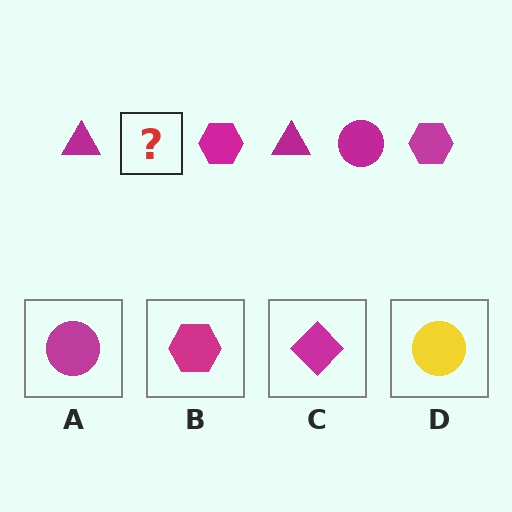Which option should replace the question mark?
Option A.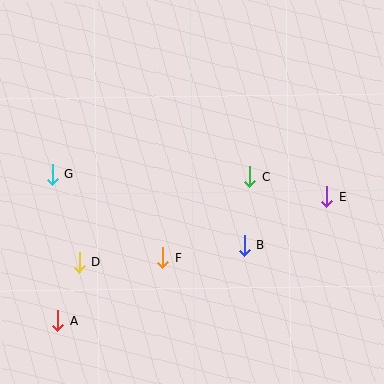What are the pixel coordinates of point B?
Point B is at (244, 245).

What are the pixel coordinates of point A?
Point A is at (58, 321).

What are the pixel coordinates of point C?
Point C is at (250, 177).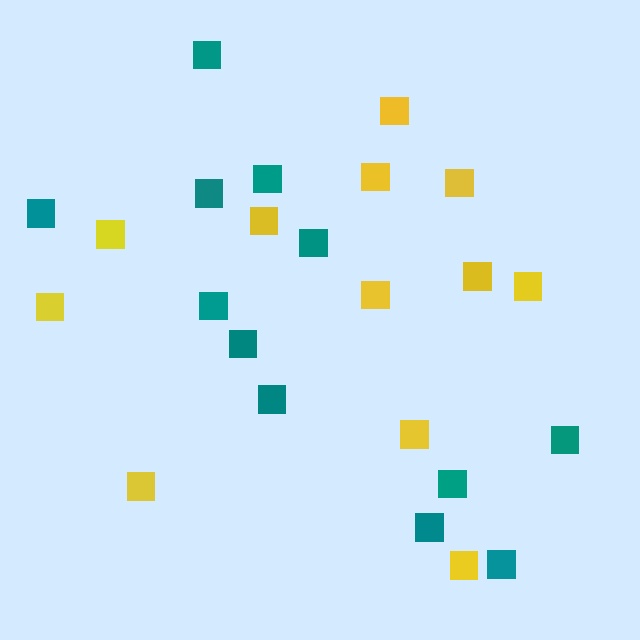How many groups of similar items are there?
There are 2 groups: one group of teal squares (12) and one group of yellow squares (12).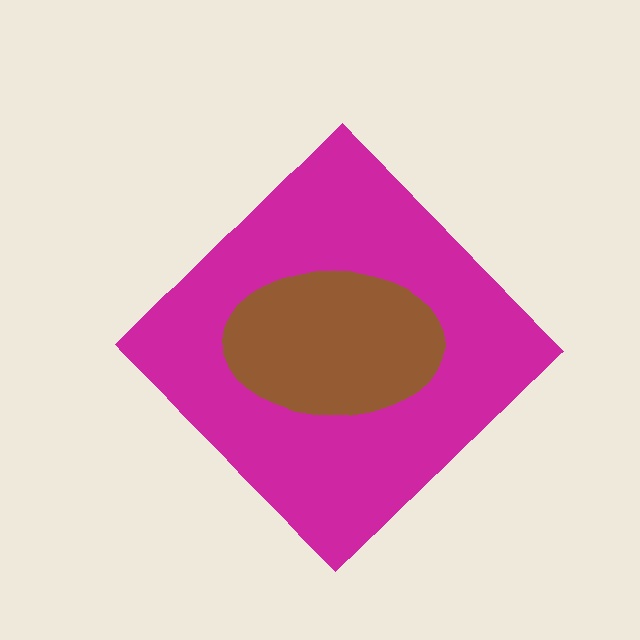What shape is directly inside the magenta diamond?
The brown ellipse.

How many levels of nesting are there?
2.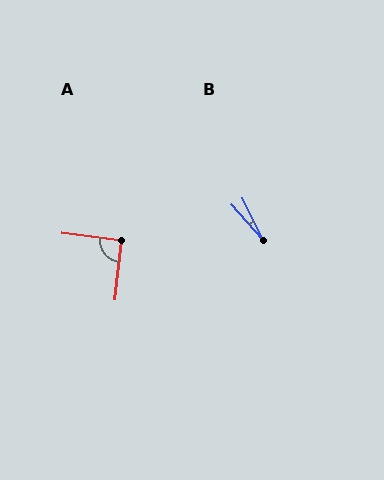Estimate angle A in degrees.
Approximately 91 degrees.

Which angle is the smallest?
B, at approximately 16 degrees.